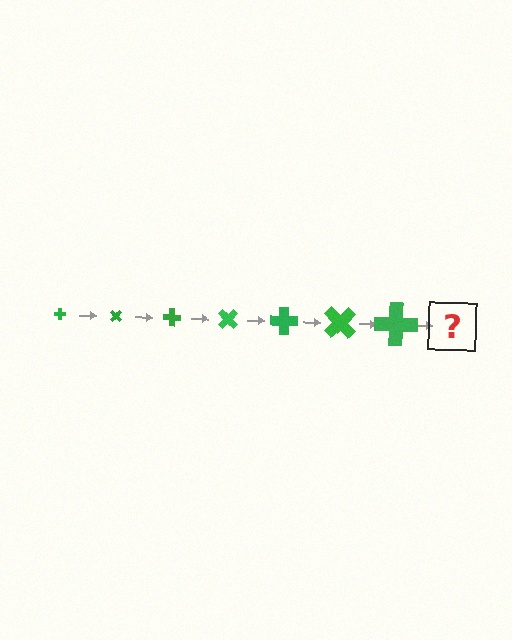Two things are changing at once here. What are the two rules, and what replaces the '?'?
The two rules are that the cross grows larger each step and it rotates 45 degrees each step. The '?' should be a cross, larger than the previous one and rotated 315 degrees from the start.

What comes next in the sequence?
The next element should be a cross, larger than the previous one and rotated 315 degrees from the start.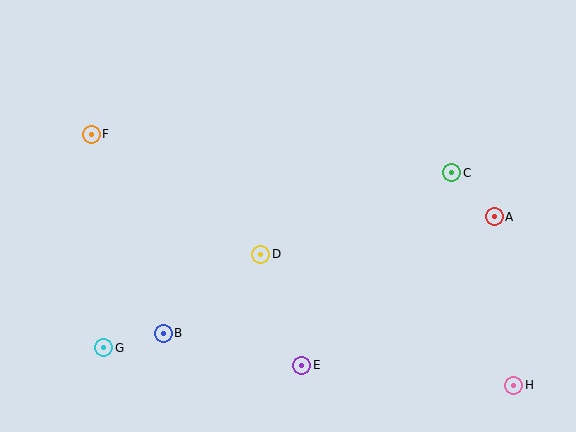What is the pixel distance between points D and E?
The distance between D and E is 119 pixels.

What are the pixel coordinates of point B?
Point B is at (163, 333).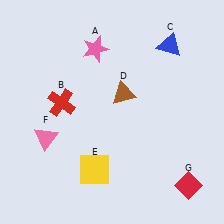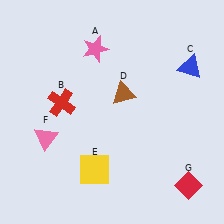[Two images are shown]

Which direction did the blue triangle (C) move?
The blue triangle (C) moved down.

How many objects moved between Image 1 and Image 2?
1 object moved between the two images.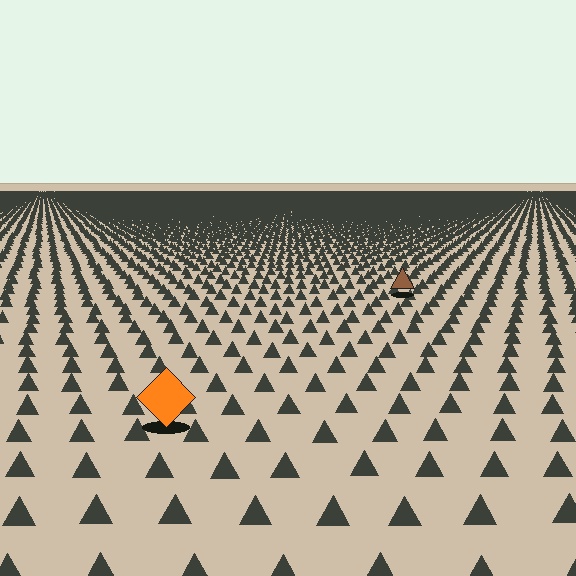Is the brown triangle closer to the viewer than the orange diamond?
No. The orange diamond is closer — you can tell from the texture gradient: the ground texture is coarser near it.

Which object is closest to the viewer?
The orange diamond is closest. The texture marks near it are larger and more spread out.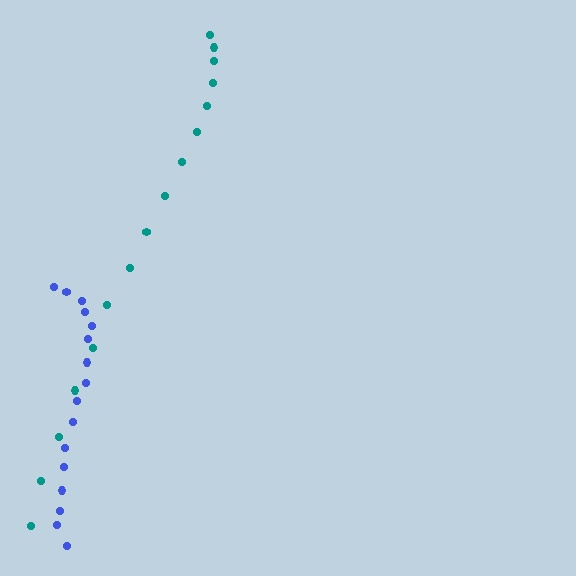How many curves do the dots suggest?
There are 2 distinct paths.